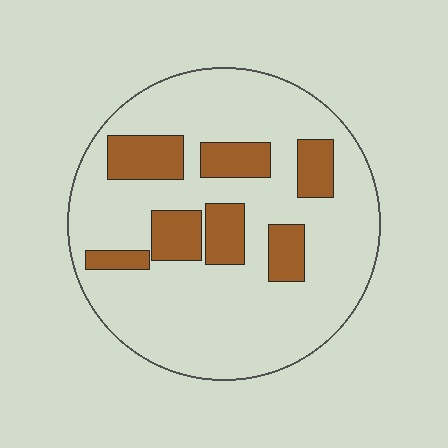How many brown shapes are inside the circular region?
7.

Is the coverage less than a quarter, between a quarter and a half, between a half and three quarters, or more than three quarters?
Less than a quarter.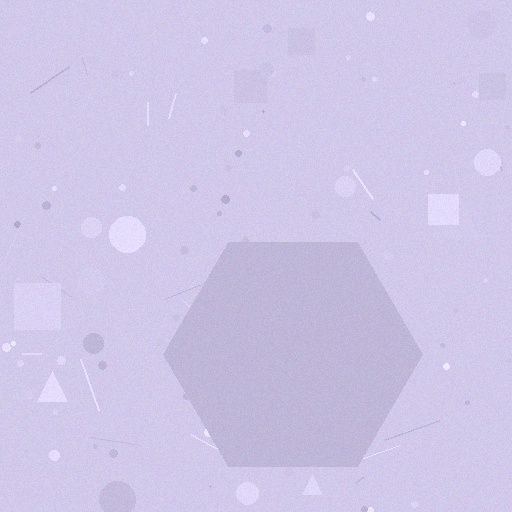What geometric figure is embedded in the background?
A hexagon is embedded in the background.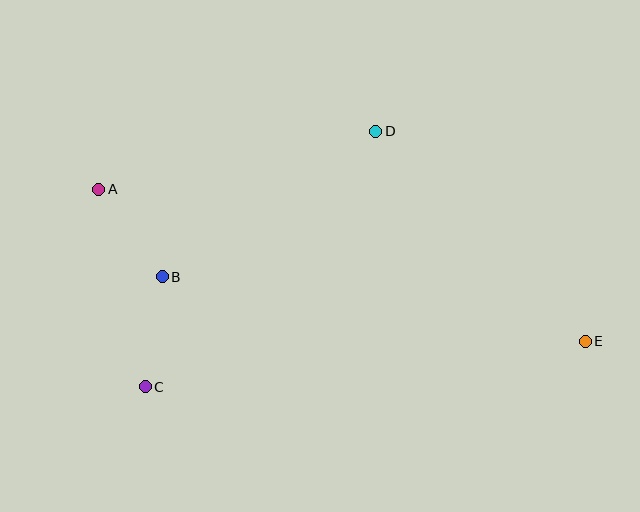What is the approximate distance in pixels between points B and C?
The distance between B and C is approximately 112 pixels.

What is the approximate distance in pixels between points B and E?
The distance between B and E is approximately 428 pixels.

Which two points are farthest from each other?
Points A and E are farthest from each other.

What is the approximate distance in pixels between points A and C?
The distance between A and C is approximately 203 pixels.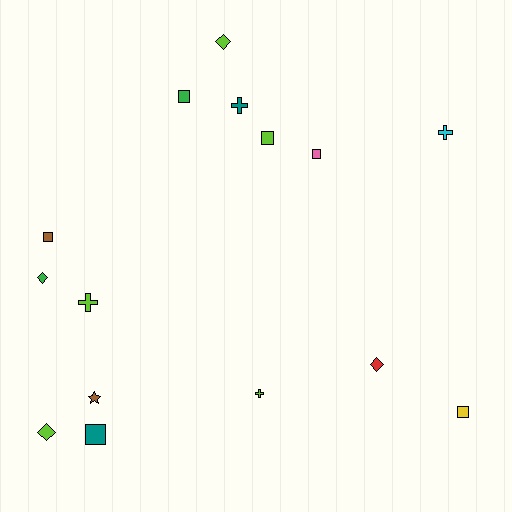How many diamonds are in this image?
There are 4 diamonds.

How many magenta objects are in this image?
There are no magenta objects.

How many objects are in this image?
There are 15 objects.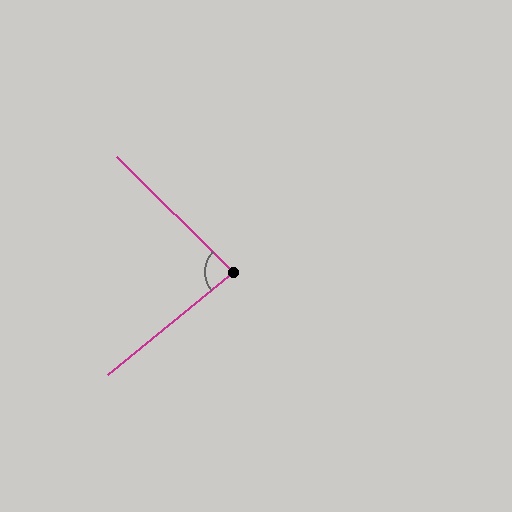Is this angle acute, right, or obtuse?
It is acute.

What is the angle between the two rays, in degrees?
Approximately 84 degrees.